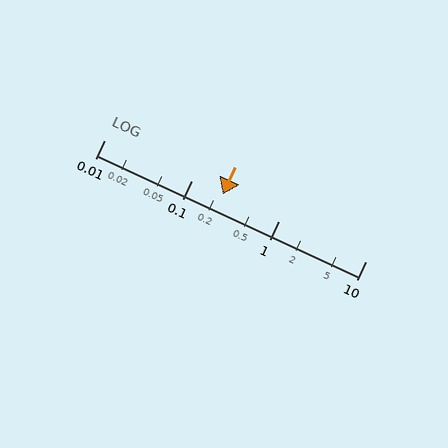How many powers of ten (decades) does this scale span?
The scale spans 3 decades, from 0.01 to 10.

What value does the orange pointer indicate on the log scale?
The pointer indicates approximately 0.23.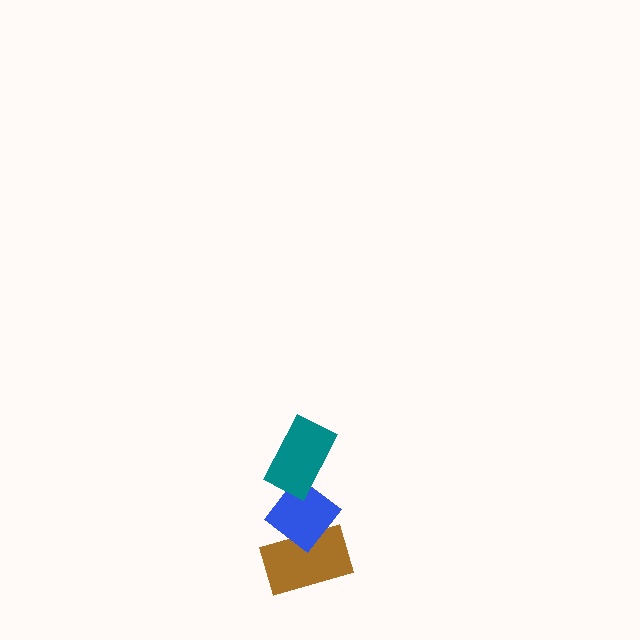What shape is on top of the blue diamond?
The teal rectangle is on top of the blue diamond.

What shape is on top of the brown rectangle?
The blue diamond is on top of the brown rectangle.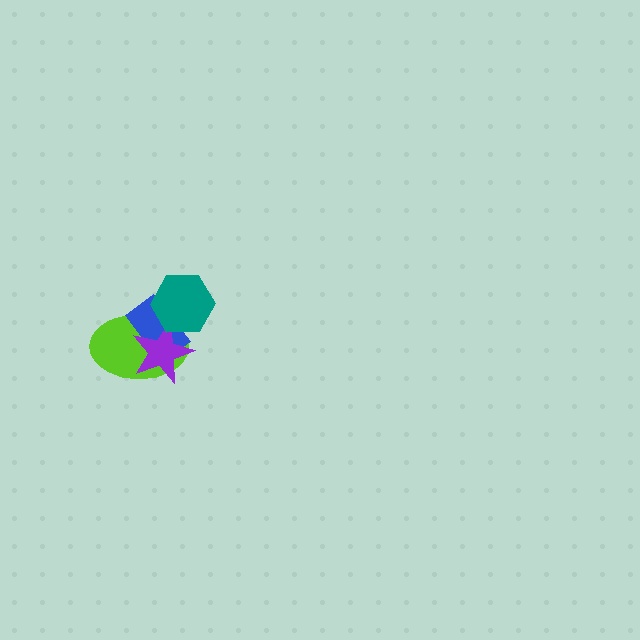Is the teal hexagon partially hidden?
No, no other shape covers it.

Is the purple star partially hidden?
Yes, it is partially covered by another shape.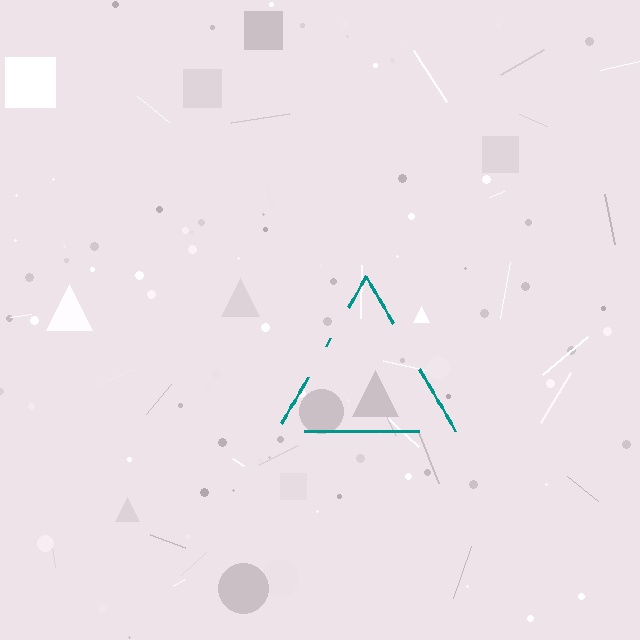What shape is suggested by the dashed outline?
The dashed outline suggests a triangle.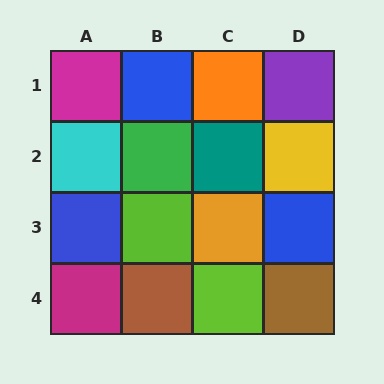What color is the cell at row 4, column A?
Magenta.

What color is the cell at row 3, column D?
Blue.